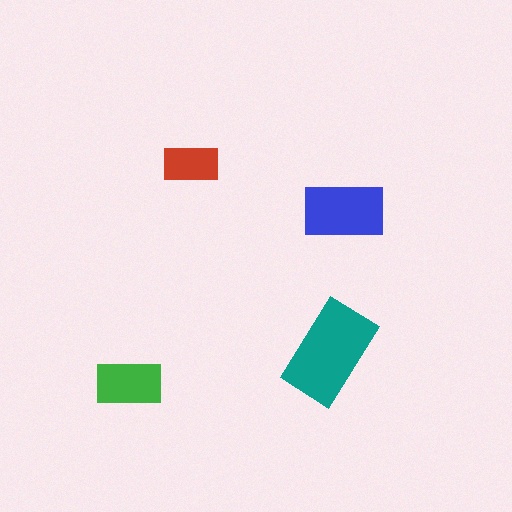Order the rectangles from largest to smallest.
the teal one, the blue one, the green one, the red one.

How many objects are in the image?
There are 4 objects in the image.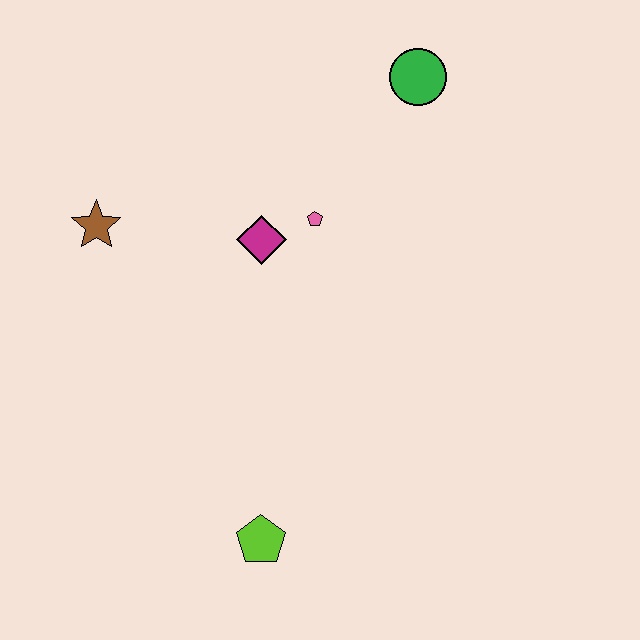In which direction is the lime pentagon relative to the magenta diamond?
The lime pentagon is below the magenta diamond.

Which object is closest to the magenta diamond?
The pink pentagon is closest to the magenta diamond.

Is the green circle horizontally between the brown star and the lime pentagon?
No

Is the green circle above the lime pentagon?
Yes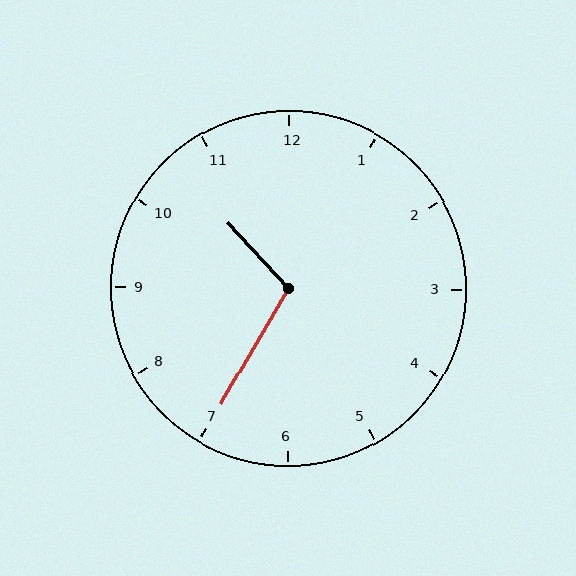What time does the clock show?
10:35.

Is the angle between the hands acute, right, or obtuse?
It is obtuse.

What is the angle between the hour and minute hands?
Approximately 108 degrees.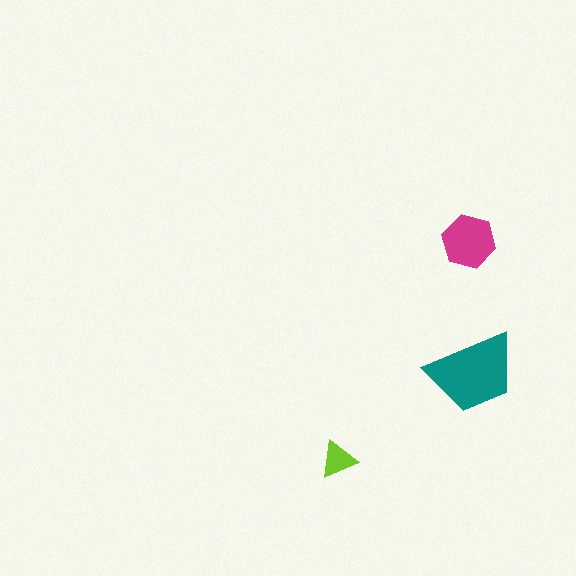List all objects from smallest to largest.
The lime triangle, the magenta hexagon, the teal trapezoid.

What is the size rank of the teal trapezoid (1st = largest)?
1st.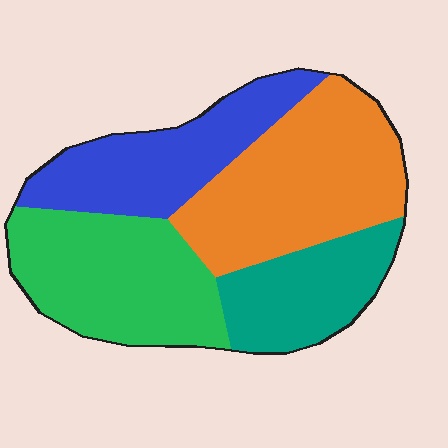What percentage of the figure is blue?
Blue takes up about one fifth (1/5) of the figure.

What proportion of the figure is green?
Green takes up about one quarter (1/4) of the figure.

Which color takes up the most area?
Orange, at roughly 30%.